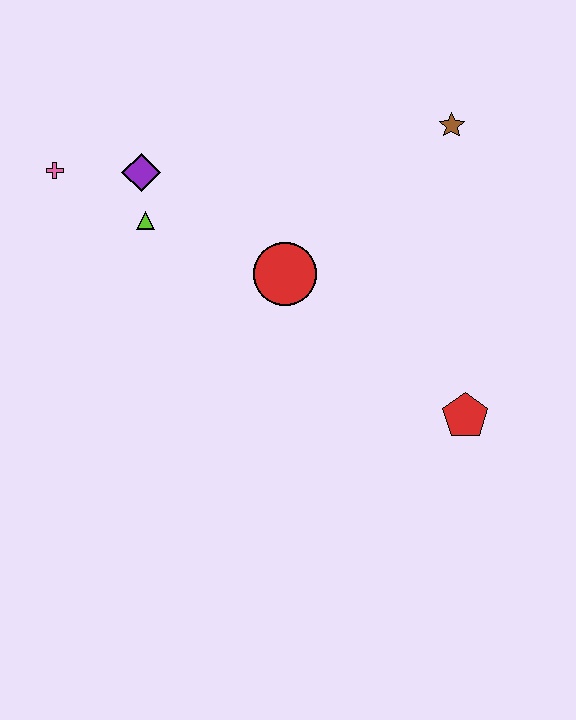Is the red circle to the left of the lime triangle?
No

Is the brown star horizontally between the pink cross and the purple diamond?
No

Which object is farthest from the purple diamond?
The red pentagon is farthest from the purple diamond.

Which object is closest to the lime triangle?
The purple diamond is closest to the lime triangle.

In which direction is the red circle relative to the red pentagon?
The red circle is to the left of the red pentagon.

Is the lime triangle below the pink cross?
Yes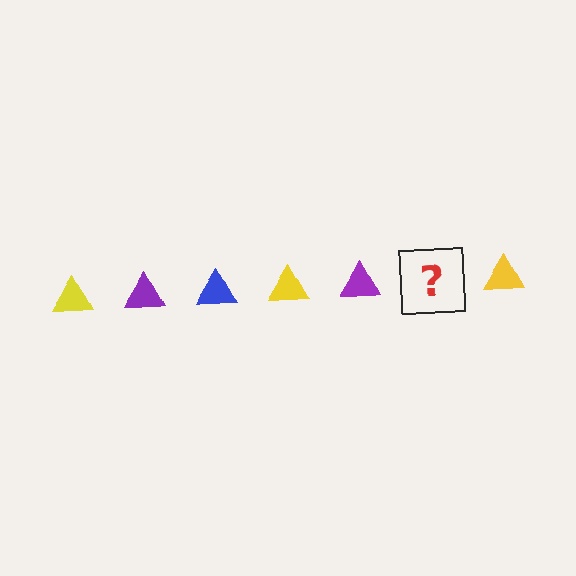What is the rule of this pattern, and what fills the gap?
The rule is that the pattern cycles through yellow, purple, blue triangles. The gap should be filled with a blue triangle.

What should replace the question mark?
The question mark should be replaced with a blue triangle.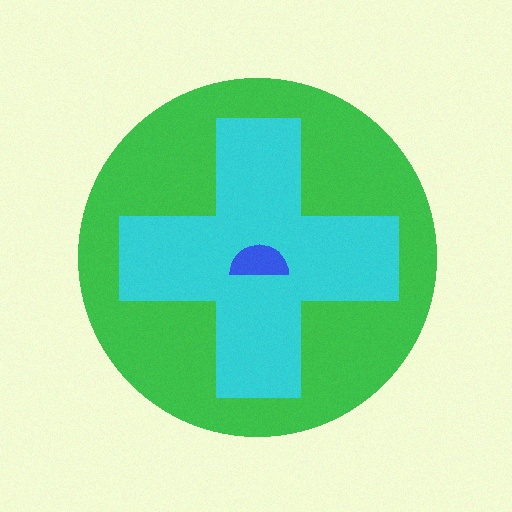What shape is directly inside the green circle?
The cyan cross.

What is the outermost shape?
The green circle.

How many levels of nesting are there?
3.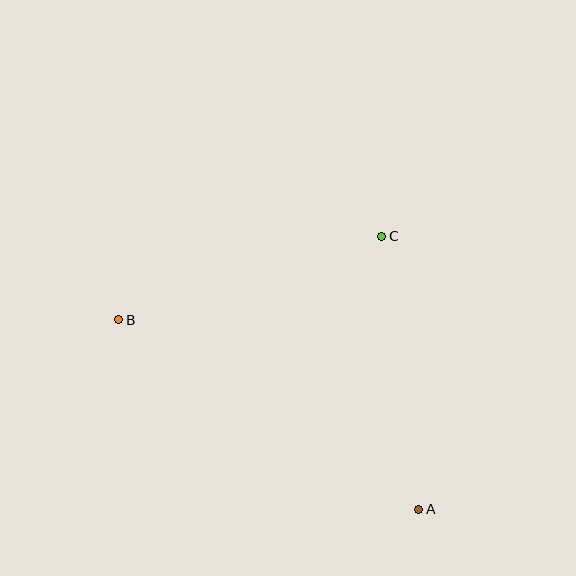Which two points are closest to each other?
Points A and C are closest to each other.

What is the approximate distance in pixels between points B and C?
The distance between B and C is approximately 276 pixels.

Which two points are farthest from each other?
Points A and B are farthest from each other.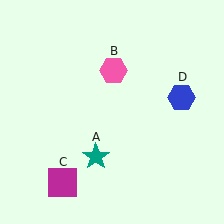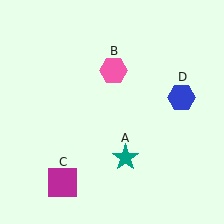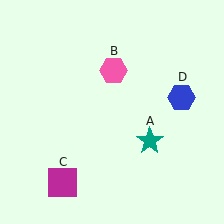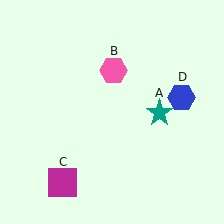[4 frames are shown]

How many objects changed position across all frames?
1 object changed position: teal star (object A).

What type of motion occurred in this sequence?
The teal star (object A) rotated counterclockwise around the center of the scene.